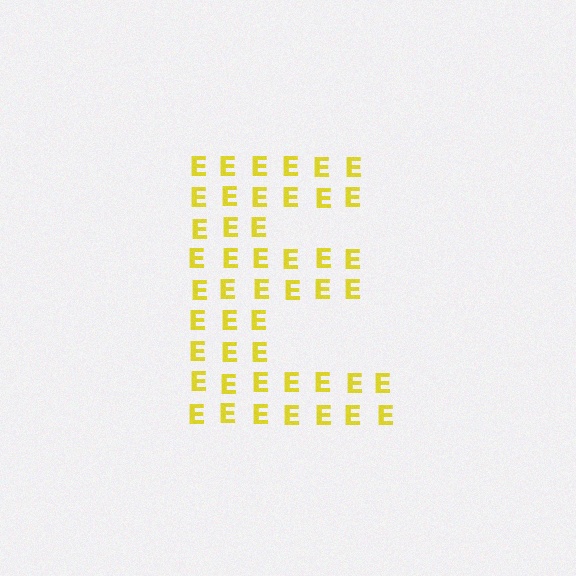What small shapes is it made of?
It is made of small letter E's.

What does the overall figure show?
The overall figure shows the letter E.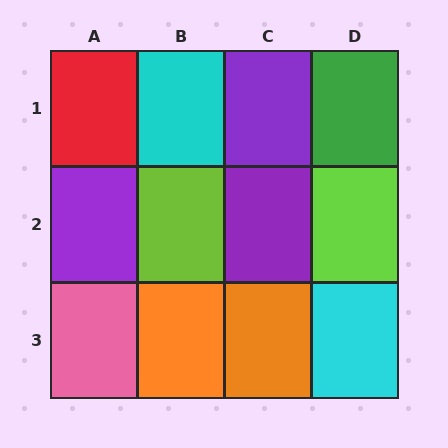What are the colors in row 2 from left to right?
Purple, lime, purple, lime.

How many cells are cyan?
2 cells are cyan.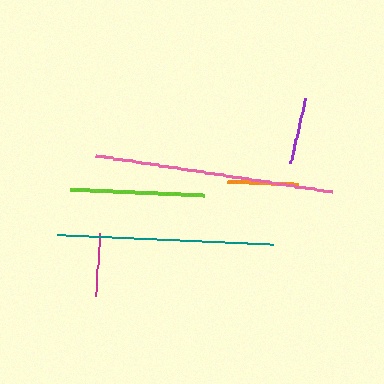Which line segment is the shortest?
The magenta line is the shortest at approximately 63 pixels.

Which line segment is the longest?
The pink line is the longest at approximately 240 pixels.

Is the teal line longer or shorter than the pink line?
The pink line is longer than the teal line.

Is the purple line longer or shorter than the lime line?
The lime line is longer than the purple line.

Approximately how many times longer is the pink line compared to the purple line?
The pink line is approximately 3.6 times the length of the purple line.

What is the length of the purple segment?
The purple segment is approximately 67 pixels long.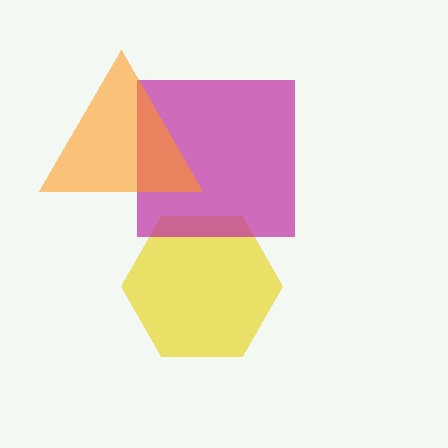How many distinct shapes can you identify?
There are 3 distinct shapes: a yellow hexagon, a magenta square, an orange triangle.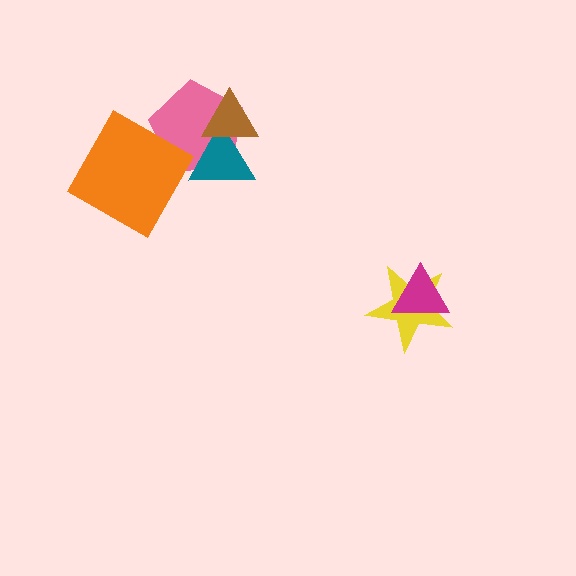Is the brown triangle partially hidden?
No, no other shape covers it.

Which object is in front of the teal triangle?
The brown triangle is in front of the teal triangle.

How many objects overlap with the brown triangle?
2 objects overlap with the brown triangle.